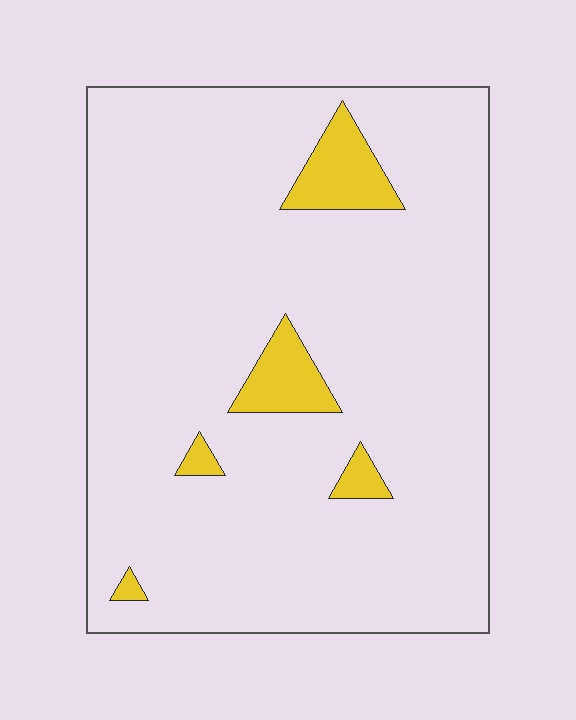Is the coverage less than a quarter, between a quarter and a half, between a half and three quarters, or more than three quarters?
Less than a quarter.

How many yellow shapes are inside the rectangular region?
5.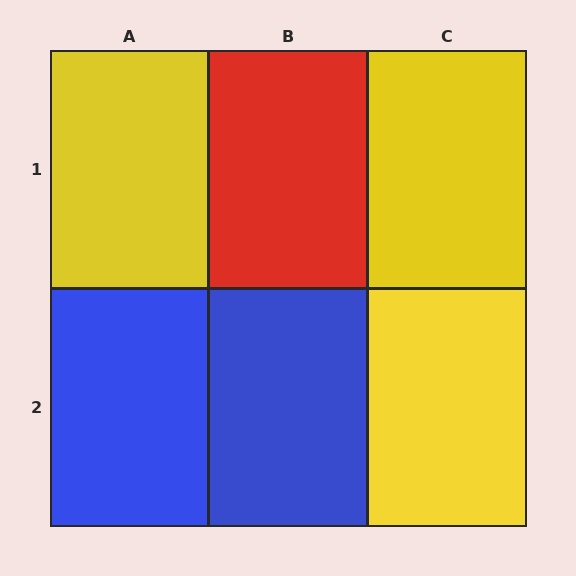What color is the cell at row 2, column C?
Yellow.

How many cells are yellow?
3 cells are yellow.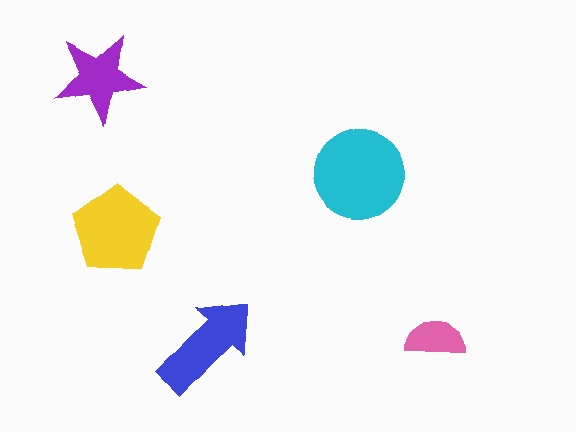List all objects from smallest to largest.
The pink semicircle, the purple star, the blue arrow, the yellow pentagon, the cyan circle.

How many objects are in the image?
There are 5 objects in the image.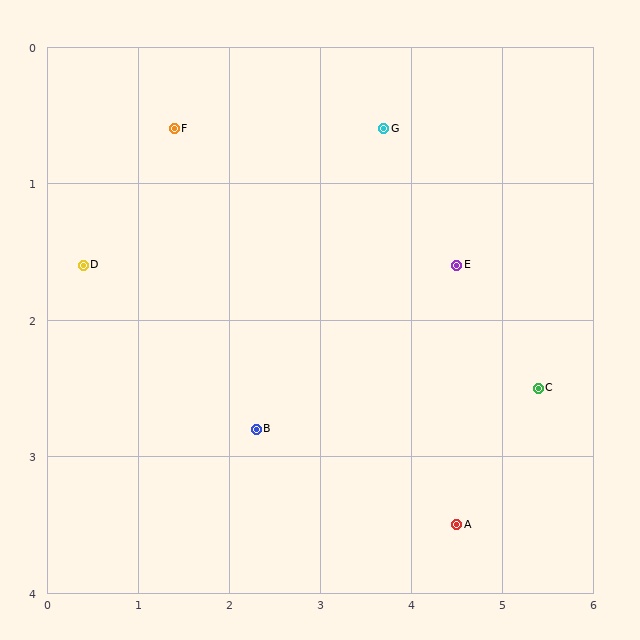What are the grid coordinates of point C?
Point C is at approximately (5.4, 2.5).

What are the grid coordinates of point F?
Point F is at approximately (1.4, 0.6).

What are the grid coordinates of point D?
Point D is at approximately (0.4, 1.6).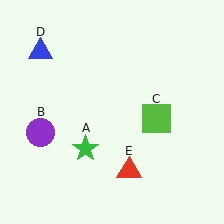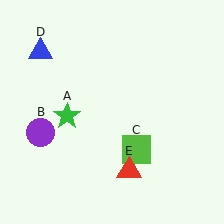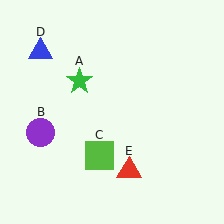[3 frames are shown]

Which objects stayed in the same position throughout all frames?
Purple circle (object B) and blue triangle (object D) and red triangle (object E) remained stationary.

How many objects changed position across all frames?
2 objects changed position: green star (object A), lime square (object C).